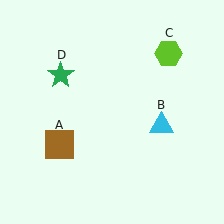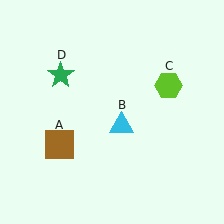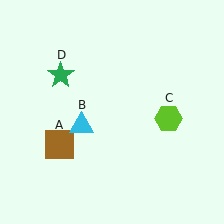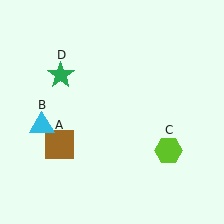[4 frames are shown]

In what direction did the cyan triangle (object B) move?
The cyan triangle (object B) moved left.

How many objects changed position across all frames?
2 objects changed position: cyan triangle (object B), lime hexagon (object C).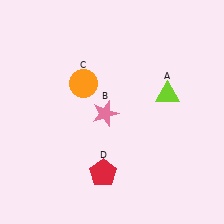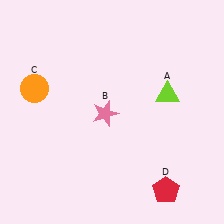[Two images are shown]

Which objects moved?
The objects that moved are: the orange circle (C), the red pentagon (D).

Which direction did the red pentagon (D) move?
The red pentagon (D) moved right.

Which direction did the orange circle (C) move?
The orange circle (C) moved left.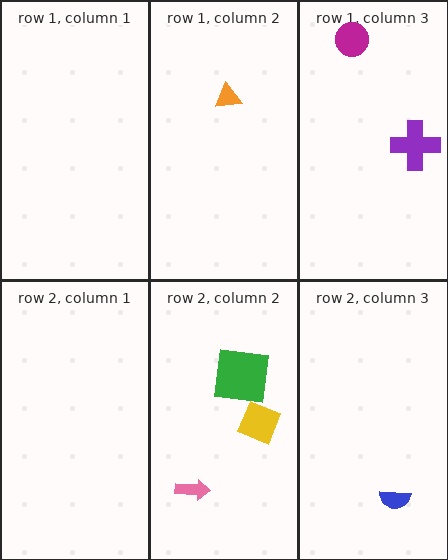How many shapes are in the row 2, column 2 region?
3.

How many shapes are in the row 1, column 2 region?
1.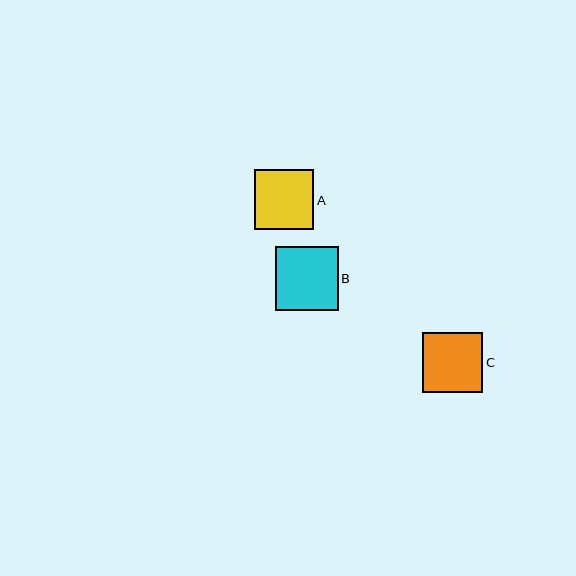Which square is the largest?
Square B is the largest with a size of approximately 63 pixels.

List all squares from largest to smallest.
From largest to smallest: B, C, A.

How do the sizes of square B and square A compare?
Square B and square A are approximately the same size.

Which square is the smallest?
Square A is the smallest with a size of approximately 59 pixels.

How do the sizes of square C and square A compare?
Square C and square A are approximately the same size.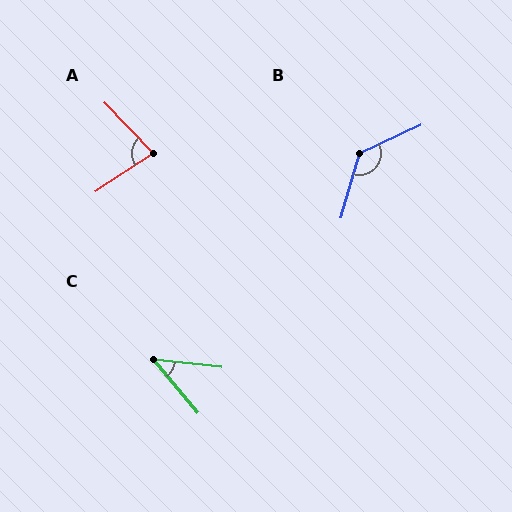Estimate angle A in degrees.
Approximately 79 degrees.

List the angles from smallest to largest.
C (44°), A (79°), B (131°).